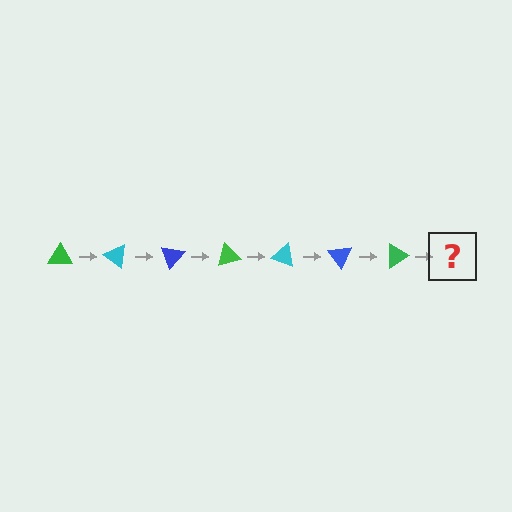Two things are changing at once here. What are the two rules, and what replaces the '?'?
The two rules are that it rotates 35 degrees each step and the color cycles through green, cyan, and blue. The '?' should be a cyan triangle, rotated 245 degrees from the start.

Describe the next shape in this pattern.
It should be a cyan triangle, rotated 245 degrees from the start.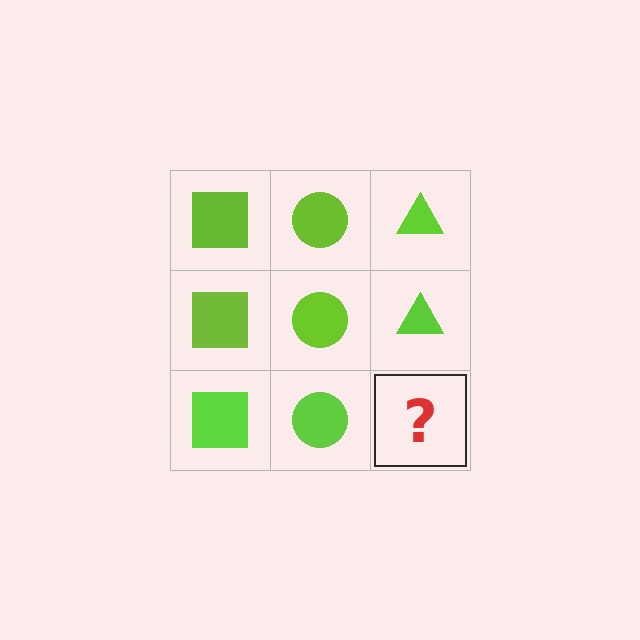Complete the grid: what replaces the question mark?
The question mark should be replaced with a lime triangle.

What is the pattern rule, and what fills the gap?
The rule is that each column has a consistent shape. The gap should be filled with a lime triangle.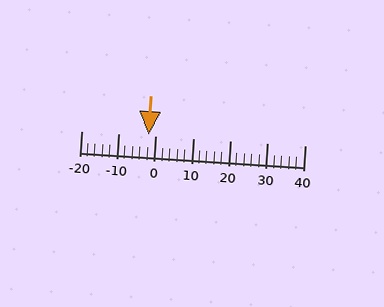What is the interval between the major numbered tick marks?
The major tick marks are spaced 10 units apart.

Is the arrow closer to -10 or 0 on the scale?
The arrow is closer to 0.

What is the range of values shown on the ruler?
The ruler shows values from -20 to 40.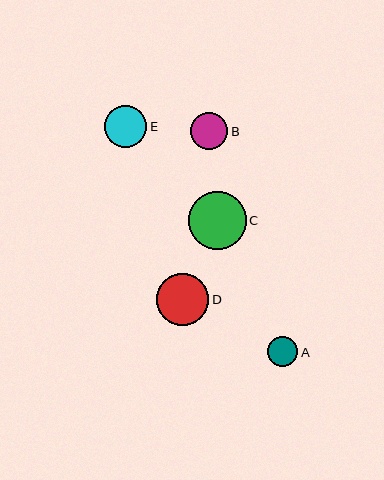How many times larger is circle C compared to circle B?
Circle C is approximately 1.6 times the size of circle B.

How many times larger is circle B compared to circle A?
Circle B is approximately 1.2 times the size of circle A.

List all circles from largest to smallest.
From largest to smallest: C, D, E, B, A.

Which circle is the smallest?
Circle A is the smallest with a size of approximately 30 pixels.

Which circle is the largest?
Circle C is the largest with a size of approximately 58 pixels.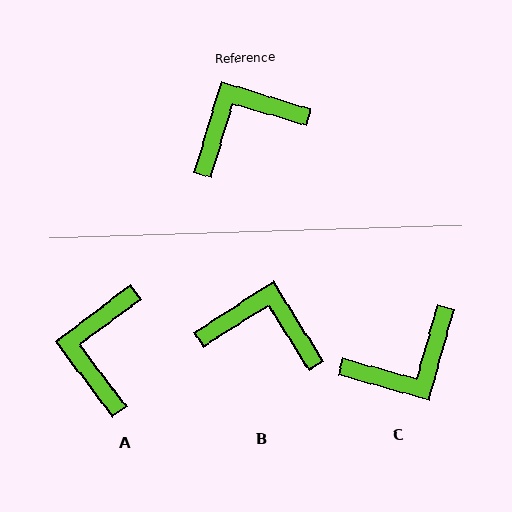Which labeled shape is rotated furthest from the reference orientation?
C, about 178 degrees away.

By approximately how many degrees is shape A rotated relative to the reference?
Approximately 54 degrees counter-clockwise.